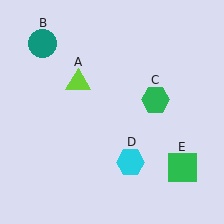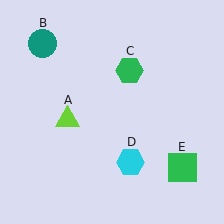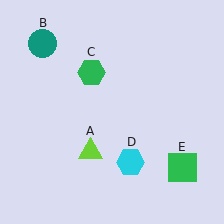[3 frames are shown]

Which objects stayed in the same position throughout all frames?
Teal circle (object B) and cyan hexagon (object D) and green square (object E) remained stationary.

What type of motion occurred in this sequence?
The lime triangle (object A), green hexagon (object C) rotated counterclockwise around the center of the scene.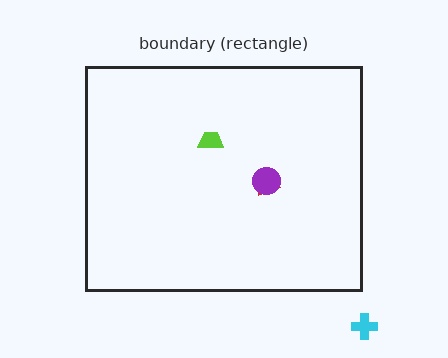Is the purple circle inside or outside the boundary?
Inside.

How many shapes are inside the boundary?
3 inside, 1 outside.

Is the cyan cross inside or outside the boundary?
Outside.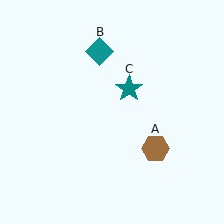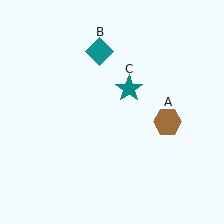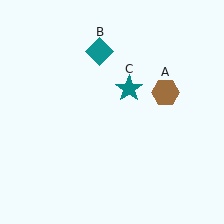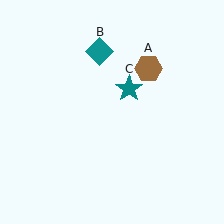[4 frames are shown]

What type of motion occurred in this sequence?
The brown hexagon (object A) rotated counterclockwise around the center of the scene.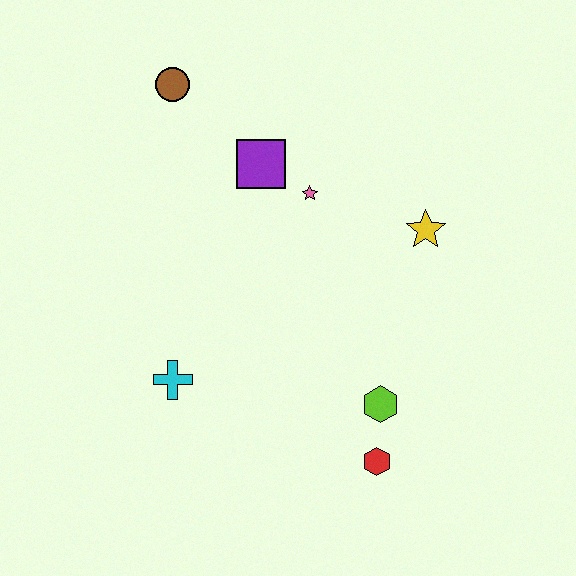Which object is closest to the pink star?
The purple square is closest to the pink star.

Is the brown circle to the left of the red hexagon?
Yes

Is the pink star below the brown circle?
Yes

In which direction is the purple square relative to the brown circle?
The purple square is to the right of the brown circle.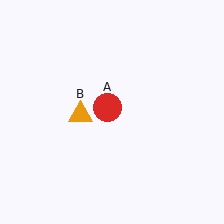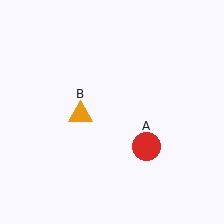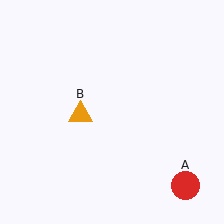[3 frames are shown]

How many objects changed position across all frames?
1 object changed position: red circle (object A).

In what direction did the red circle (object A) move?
The red circle (object A) moved down and to the right.